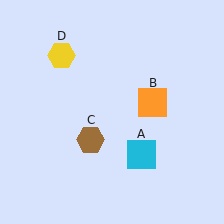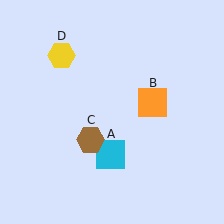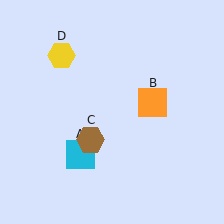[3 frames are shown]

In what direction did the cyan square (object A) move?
The cyan square (object A) moved left.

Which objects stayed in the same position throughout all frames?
Orange square (object B) and brown hexagon (object C) and yellow hexagon (object D) remained stationary.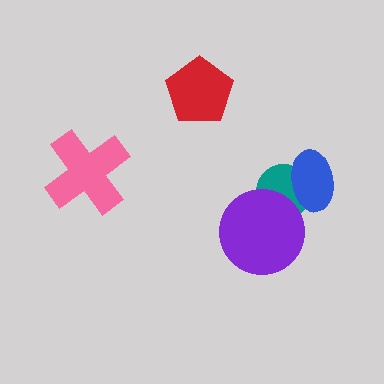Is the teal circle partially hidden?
Yes, it is partially covered by another shape.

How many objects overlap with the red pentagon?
0 objects overlap with the red pentagon.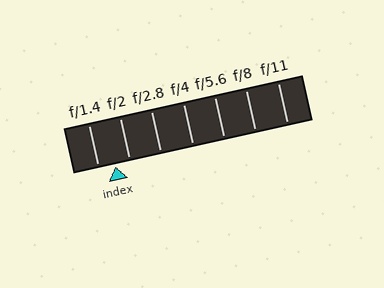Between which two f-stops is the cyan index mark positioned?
The index mark is between f/1.4 and f/2.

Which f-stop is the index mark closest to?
The index mark is closest to f/2.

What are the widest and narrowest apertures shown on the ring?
The widest aperture shown is f/1.4 and the narrowest is f/11.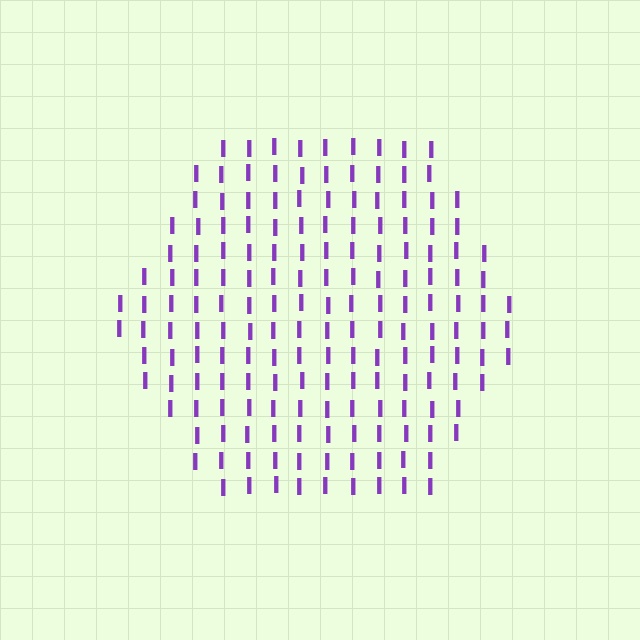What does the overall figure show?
The overall figure shows a hexagon.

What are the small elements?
The small elements are letter I's.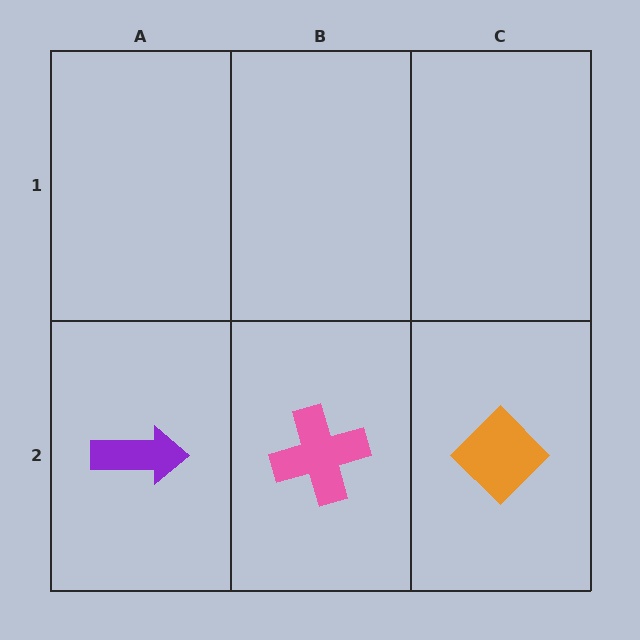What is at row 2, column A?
A purple arrow.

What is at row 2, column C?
An orange diamond.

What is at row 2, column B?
A pink cross.